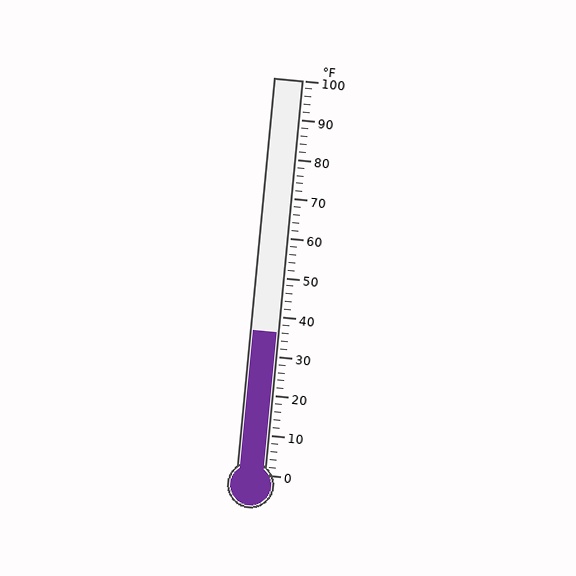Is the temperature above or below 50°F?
The temperature is below 50°F.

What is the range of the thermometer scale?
The thermometer scale ranges from 0°F to 100°F.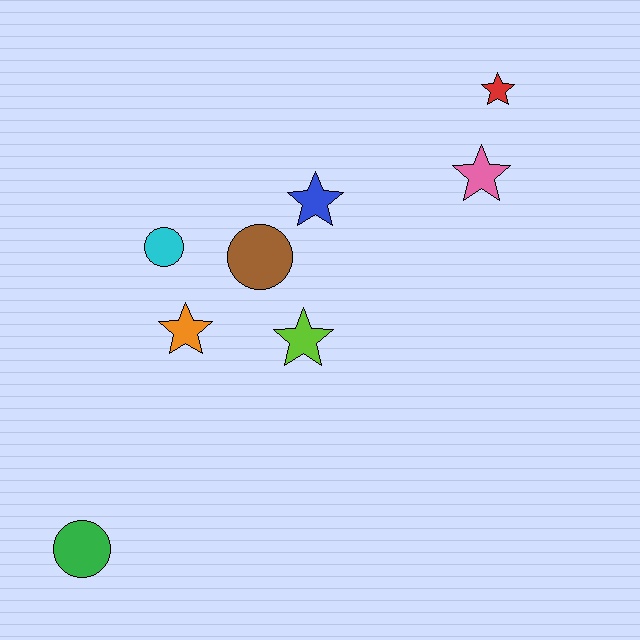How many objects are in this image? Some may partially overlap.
There are 8 objects.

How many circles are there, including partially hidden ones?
There are 3 circles.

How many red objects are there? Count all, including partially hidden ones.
There is 1 red object.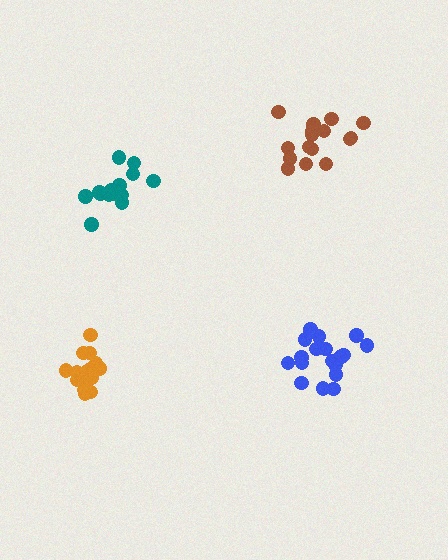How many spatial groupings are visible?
There are 4 spatial groupings.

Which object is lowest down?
The orange cluster is bottommost.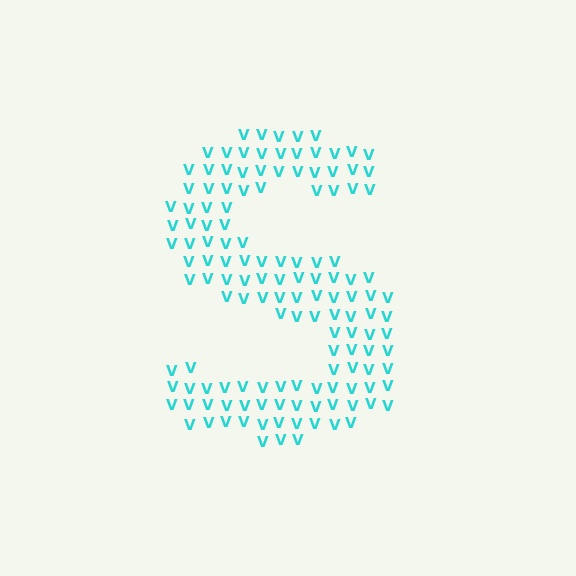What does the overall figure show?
The overall figure shows the letter S.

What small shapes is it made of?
It is made of small letter V's.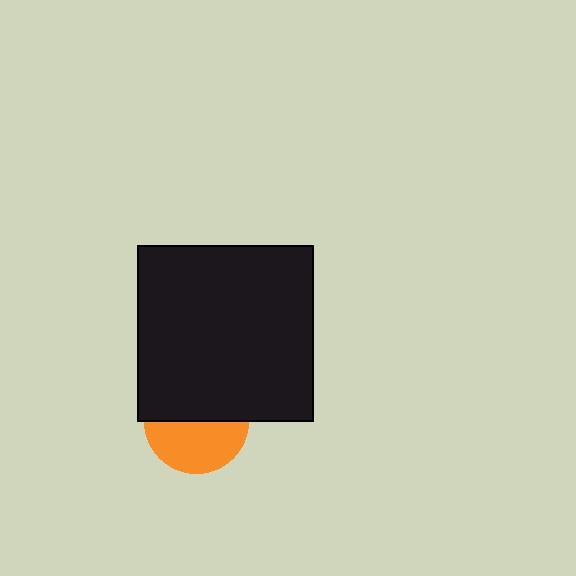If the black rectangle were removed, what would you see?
You would see the complete orange circle.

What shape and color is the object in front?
The object in front is a black rectangle.